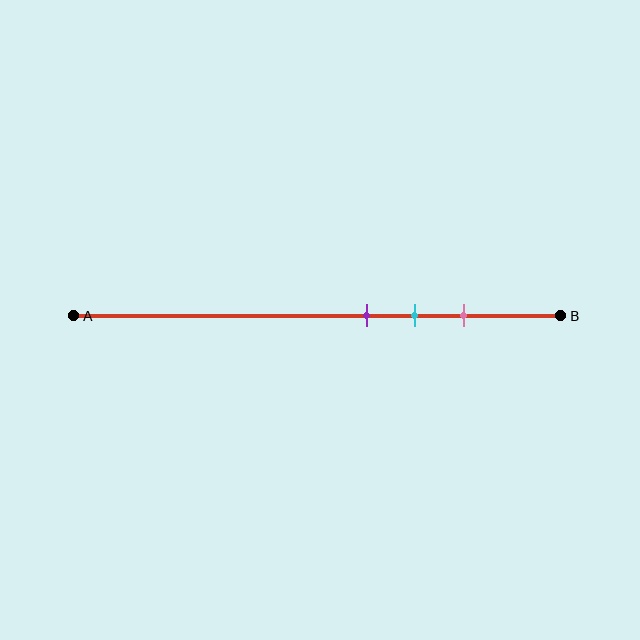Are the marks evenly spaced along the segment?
Yes, the marks are approximately evenly spaced.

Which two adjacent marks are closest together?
The purple and cyan marks are the closest adjacent pair.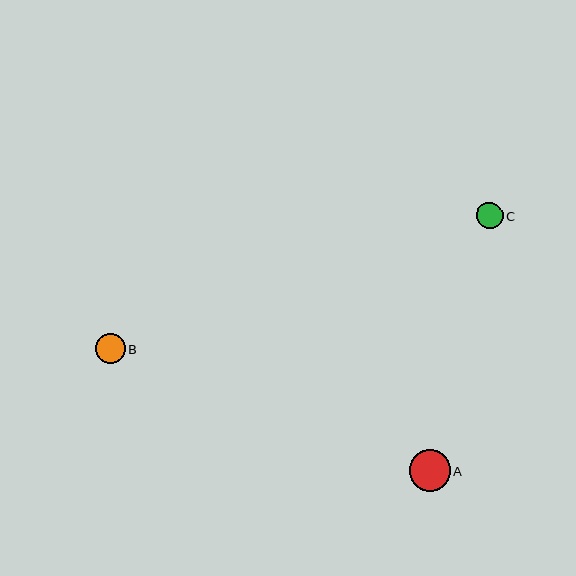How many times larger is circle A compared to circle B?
Circle A is approximately 1.4 times the size of circle B.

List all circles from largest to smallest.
From largest to smallest: A, B, C.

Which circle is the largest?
Circle A is the largest with a size of approximately 41 pixels.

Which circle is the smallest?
Circle C is the smallest with a size of approximately 26 pixels.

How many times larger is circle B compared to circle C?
Circle B is approximately 1.1 times the size of circle C.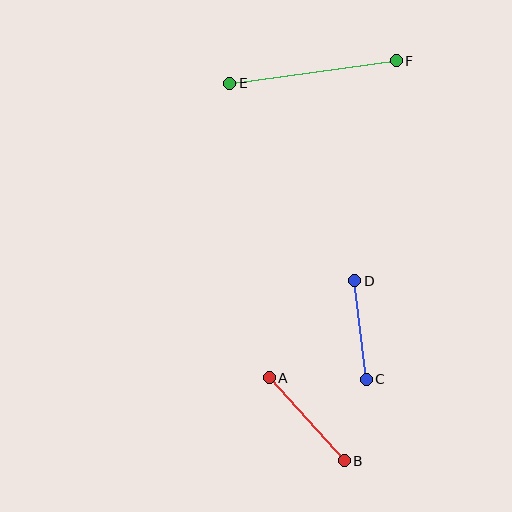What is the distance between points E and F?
The distance is approximately 168 pixels.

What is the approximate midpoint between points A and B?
The midpoint is at approximately (307, 419) pixels.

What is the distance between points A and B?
The distance is approximately 112 pixels.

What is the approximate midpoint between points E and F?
The midpoint is at approximately (313, 72) pixels.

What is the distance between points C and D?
The distance is approximately 99 pixels.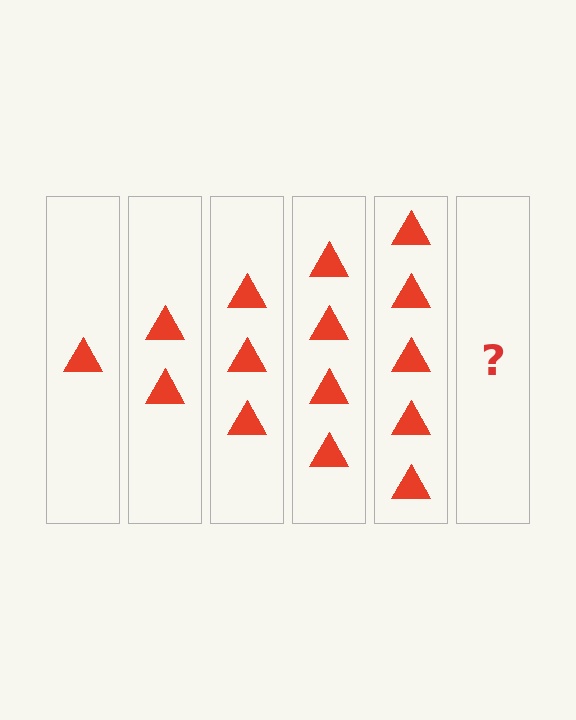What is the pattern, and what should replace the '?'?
The pattern is that each step adds one more triangle. The '?' should be 6 triangles.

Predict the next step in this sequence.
The next step is 6 triangles.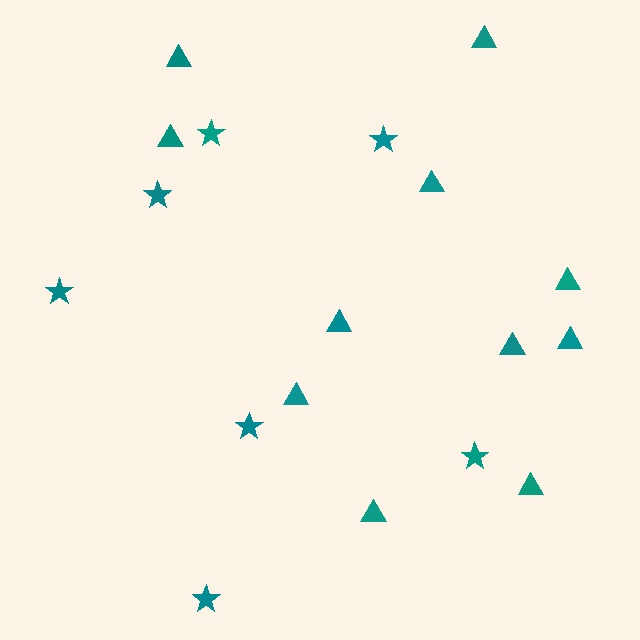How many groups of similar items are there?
There are 2 groups: one group of stars (7) and one group of triangles (11).